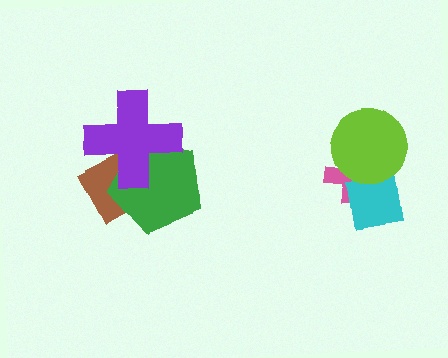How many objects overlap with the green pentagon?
2 objects overlap with the green pentagon.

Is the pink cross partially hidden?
Yes, it is partially covered by another shape.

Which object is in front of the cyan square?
The lime circle is in front of the cyan square.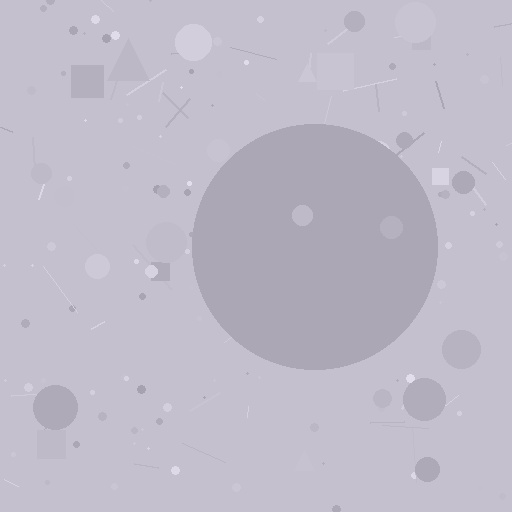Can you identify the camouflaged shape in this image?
The camouflaged shape is a circle.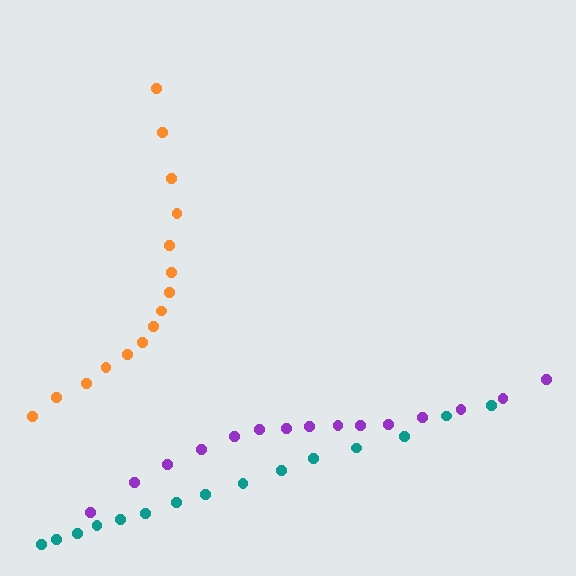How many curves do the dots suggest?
There are 3 distinct paths.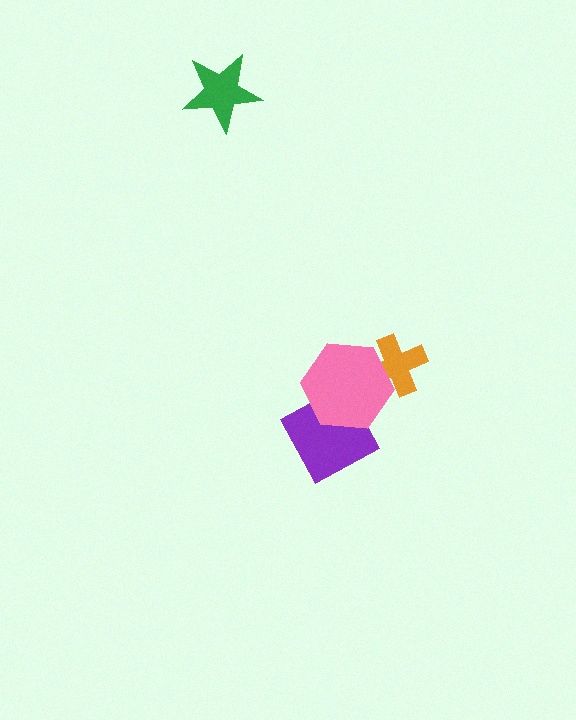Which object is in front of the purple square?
The pink hexagon is in front of the purple square.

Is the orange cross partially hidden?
Yes, it is partially covered by another shape.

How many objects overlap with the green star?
0 objects overlap with the green star.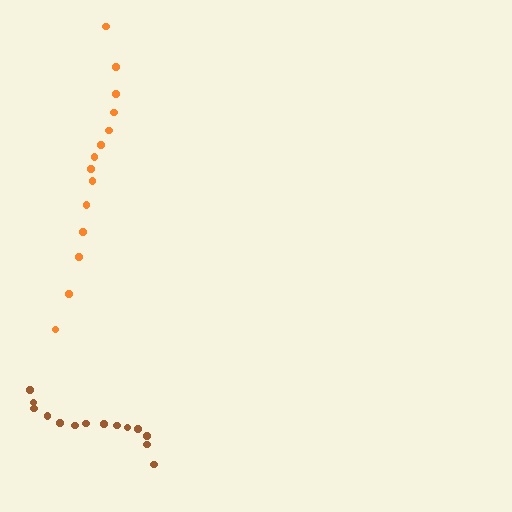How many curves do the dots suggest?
There are 2 distinct paths.